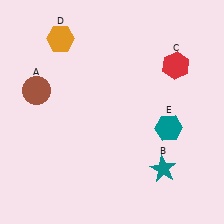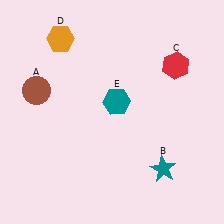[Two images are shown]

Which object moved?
The teal hexagon (E) moved left.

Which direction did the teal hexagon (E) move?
The teal hexagon (E) moved left.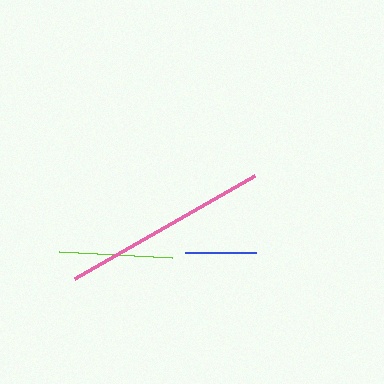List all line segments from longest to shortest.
From longest to shortest: pink, lime, blue.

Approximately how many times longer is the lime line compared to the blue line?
The lime line is approximately 1.6 times the length of the blue line.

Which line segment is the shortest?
The blue line is the shortest at approximately 71 pixels.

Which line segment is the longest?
The pink line is the longest at approximately 208 pixels.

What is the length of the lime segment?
The lime segment is approximately 112 pixels long.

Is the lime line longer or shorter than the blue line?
The lime line is longer than the blue line.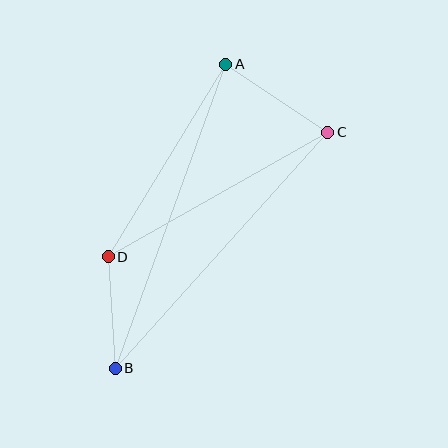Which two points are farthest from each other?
Points A and B are farthest from each other.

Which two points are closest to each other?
Points B and D are closest to each other.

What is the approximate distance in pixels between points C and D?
The distance between C and D is approximately 252 pixels.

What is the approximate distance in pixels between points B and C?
The distance between B and C is approximately 318 pixels.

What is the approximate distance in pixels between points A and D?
The distance between A and D is approximately 225 pixels.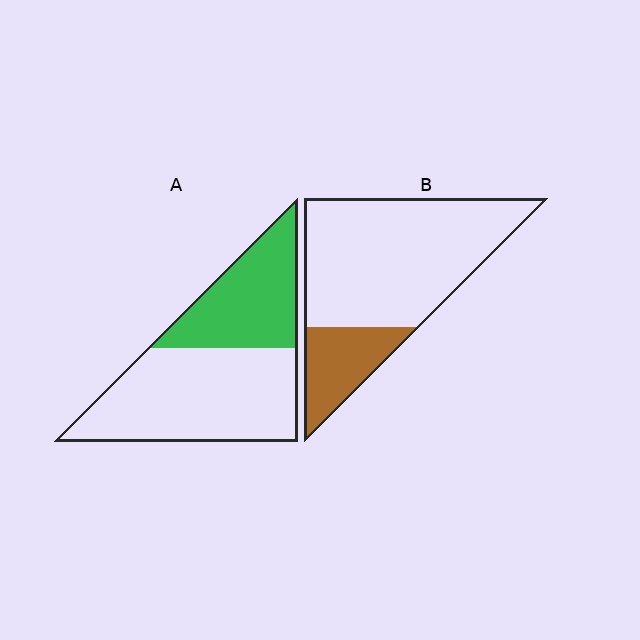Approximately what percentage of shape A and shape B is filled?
A is approximately 40% and B is approximately 20%.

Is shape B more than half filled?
No.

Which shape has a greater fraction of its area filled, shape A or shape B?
Shape A.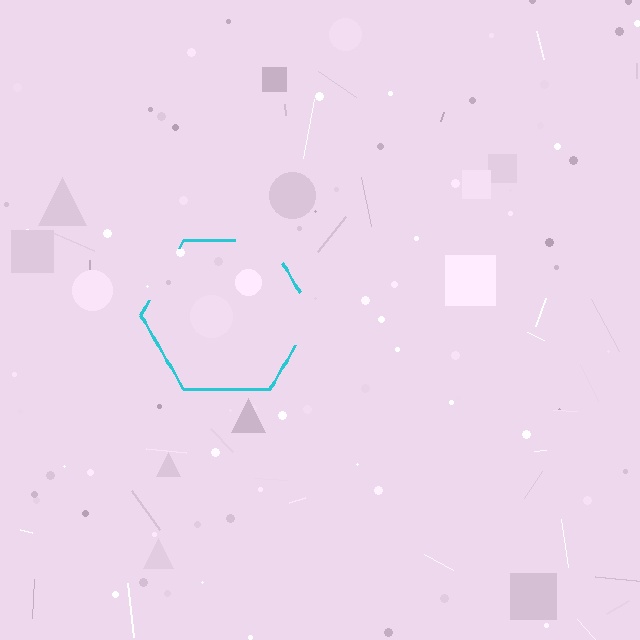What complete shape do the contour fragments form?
The contour fragments form a hexagon.